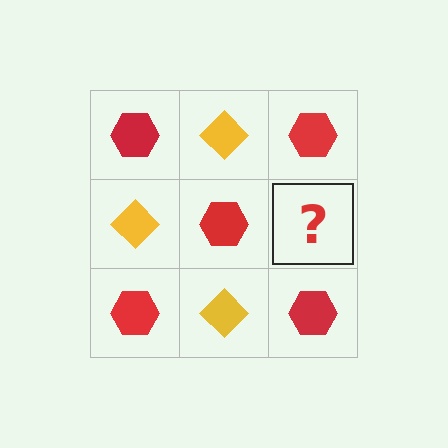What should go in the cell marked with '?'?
The missing cell should contain a yellow diamond.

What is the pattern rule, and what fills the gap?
The rule is that it alternates red hexagon and yellow diamond in a checkerboard pattern. The gap should be filled with a yellow diamond.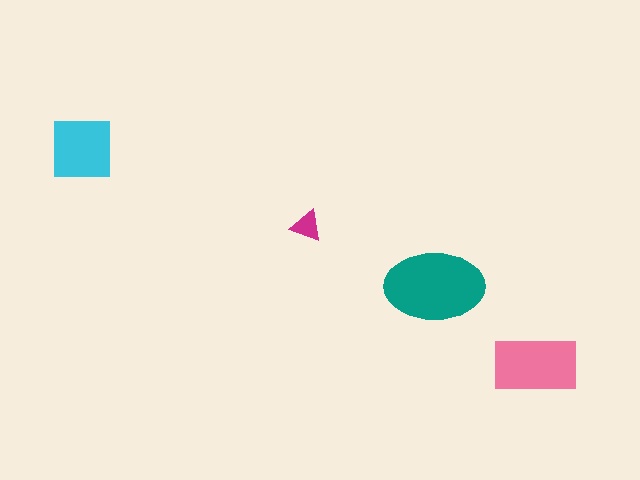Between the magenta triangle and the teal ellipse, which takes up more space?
The teal ellipse.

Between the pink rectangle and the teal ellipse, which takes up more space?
The teal ellipse.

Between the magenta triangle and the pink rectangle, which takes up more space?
The pink rectangle.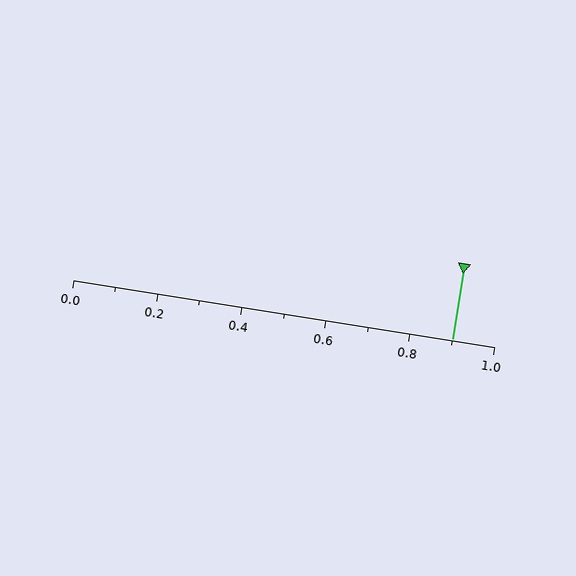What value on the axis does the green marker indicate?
The marker indicates approximately 0.9.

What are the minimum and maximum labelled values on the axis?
The axis runs from 0.0 to 1.0.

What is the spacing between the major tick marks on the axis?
The major ticks are spaced 0.2 apart.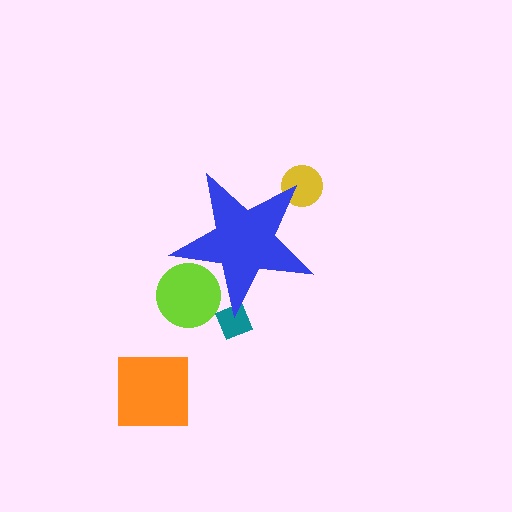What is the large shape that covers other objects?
A blue star.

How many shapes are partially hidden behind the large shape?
3 shapes are partially hidden.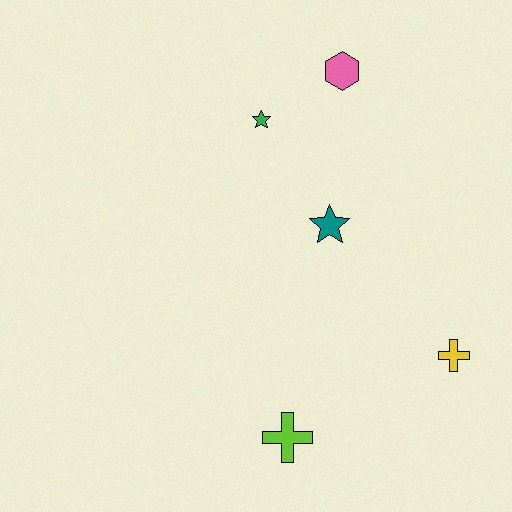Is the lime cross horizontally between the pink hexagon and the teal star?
No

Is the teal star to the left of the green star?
No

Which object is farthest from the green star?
The lime cross is farthest from the green star.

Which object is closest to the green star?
The pink hexagon is closest to the green star.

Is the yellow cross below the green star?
Yes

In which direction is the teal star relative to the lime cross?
The teal star is above the lime cross.